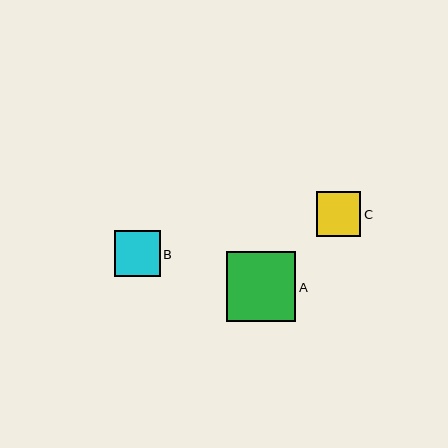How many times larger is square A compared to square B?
Square A is approximately 1.5 times the size of square B.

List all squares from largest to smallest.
From largest to smallest: A, B, C.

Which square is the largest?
Square A is the largest with a size of approximately 70 pixels.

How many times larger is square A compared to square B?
Square A is approximately 1.5 times the size of square B.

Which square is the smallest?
Square C is the smallest with a size of approximately 44 pixels.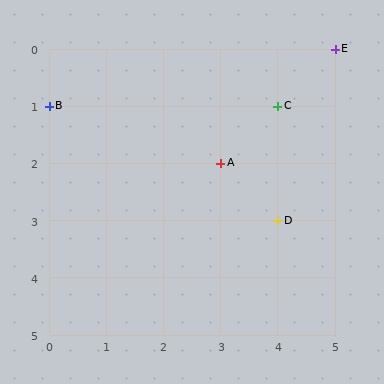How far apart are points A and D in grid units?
Points A and D are 1 column and 1 row apart (about 1.4 grid units diagonally).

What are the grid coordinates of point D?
Point D is at grid coordinates (4, 3).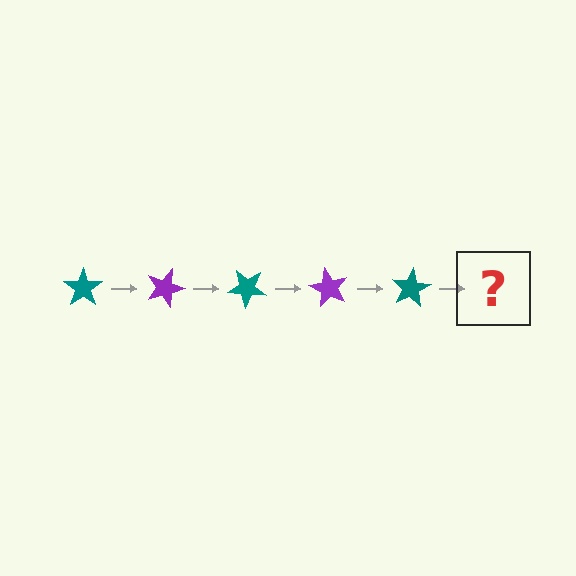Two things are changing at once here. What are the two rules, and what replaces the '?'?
The two rules are that it rotates 20 degrees each step and the color cycles through teal and purple. The '?' should be a purple star, rotated 100 degrees from the start.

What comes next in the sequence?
The next element should be a purple star, rotated 100 degrees from the start.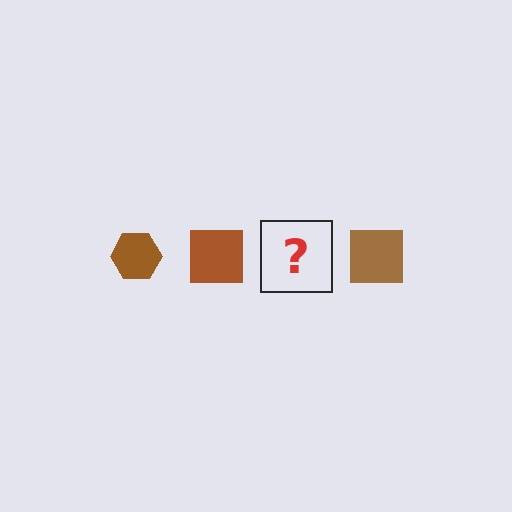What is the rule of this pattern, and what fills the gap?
The rule is that the pattern cycles through hexagon, square shapes in brown. The gap should be filled with a brown hexagon.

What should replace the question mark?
The question mark should be replaced with a brown hexagon.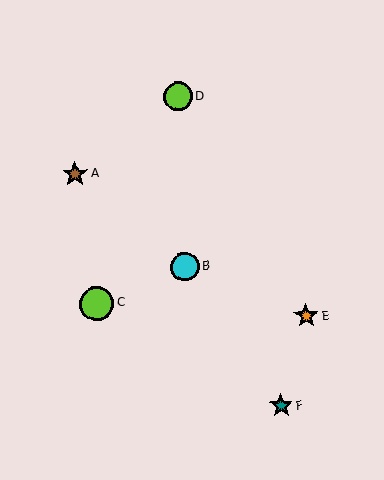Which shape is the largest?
The lime circle (labeled C) is the largest.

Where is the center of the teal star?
The center of the teal star is at (281, 406).